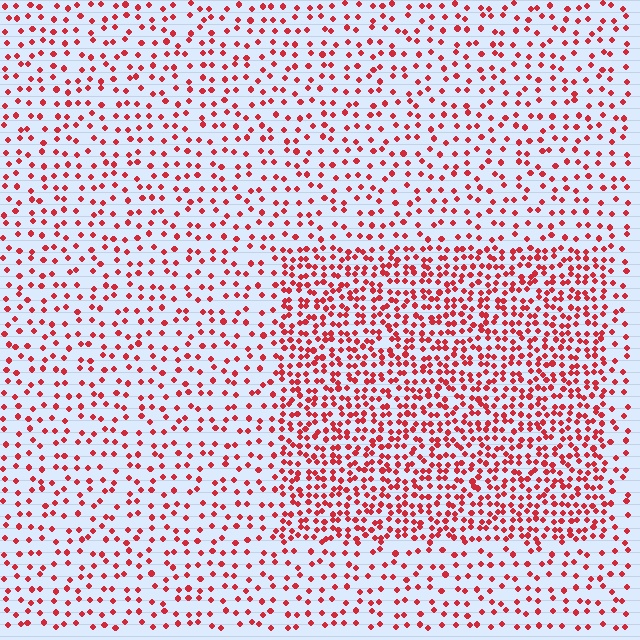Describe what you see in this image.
The image contains small red elements arranged at two different densities. A rectangle-shaped region is visible where the elements are more densely packed than the surrounding area.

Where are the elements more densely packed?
The elements are more densely packed inside the rectangle boundary.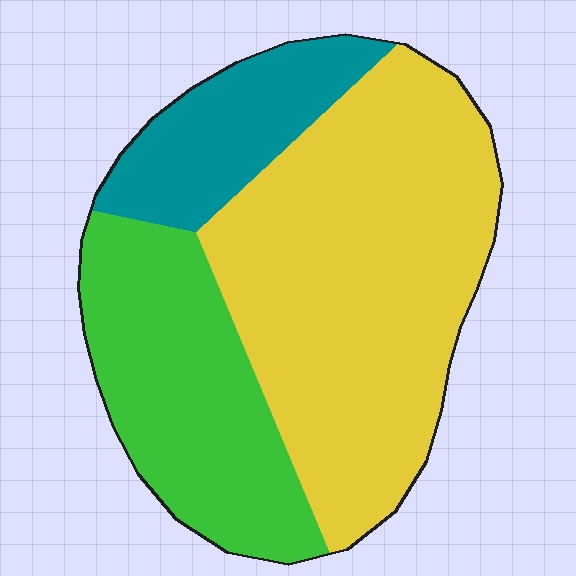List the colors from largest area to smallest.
From largest to smallest: yellow, green, teal.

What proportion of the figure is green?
Green takes up between a sixth and a third of the figure.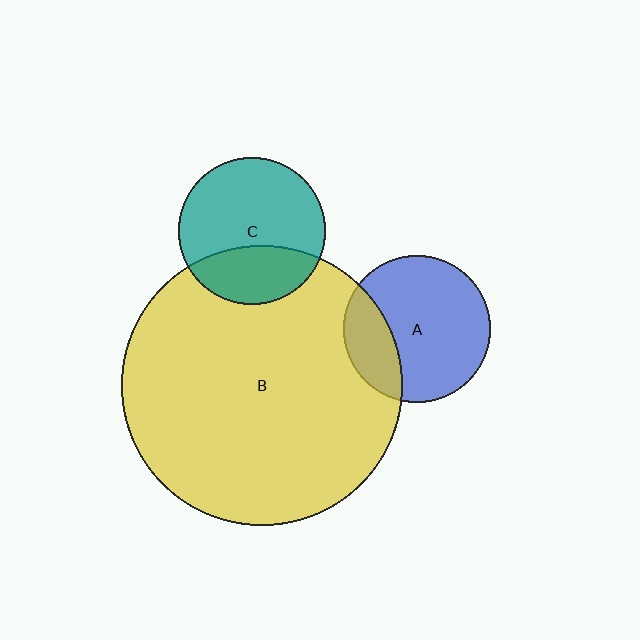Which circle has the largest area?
Circle B (yellow).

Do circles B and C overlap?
Yes.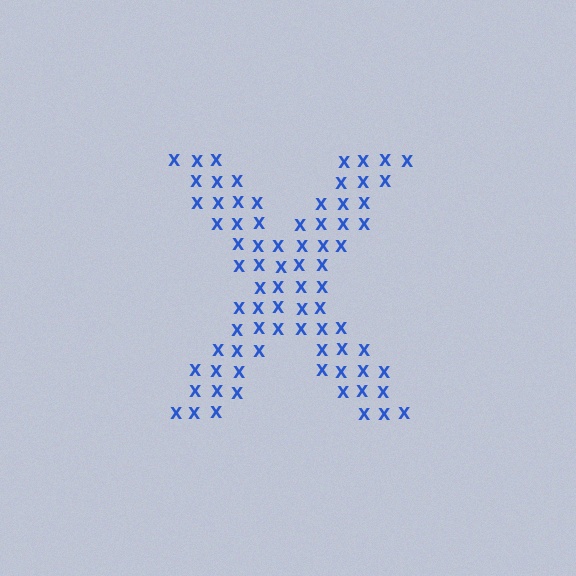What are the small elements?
The small elements are letter X's.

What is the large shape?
The large shape is the letter X.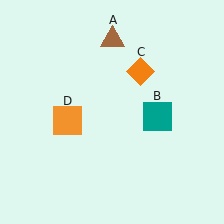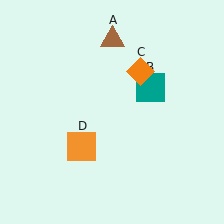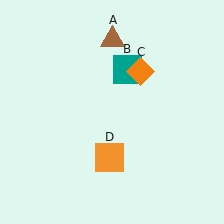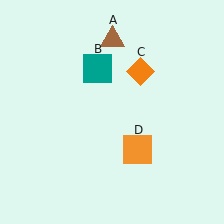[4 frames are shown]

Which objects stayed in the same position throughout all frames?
Brown triangle (object A) and orange diamond (object C) remained stationary.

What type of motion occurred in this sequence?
The teal square (object B), orange square (object D) rotated counterclockwise around the center of the scene.